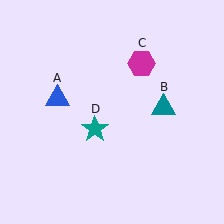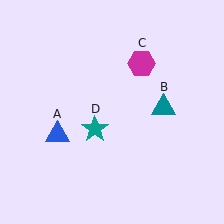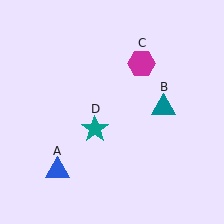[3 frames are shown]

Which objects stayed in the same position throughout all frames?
Teal triangle (object B) and magenta hexagon (object C) and teal star (object D) remained stationary.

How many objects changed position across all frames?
1 object changed position: blue triangle (object A).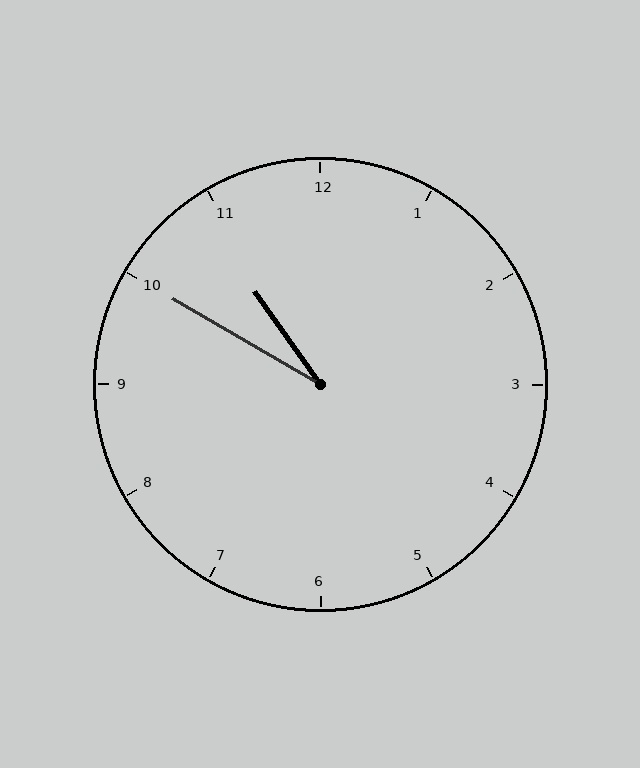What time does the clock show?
10:50.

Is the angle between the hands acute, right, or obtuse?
It is acute.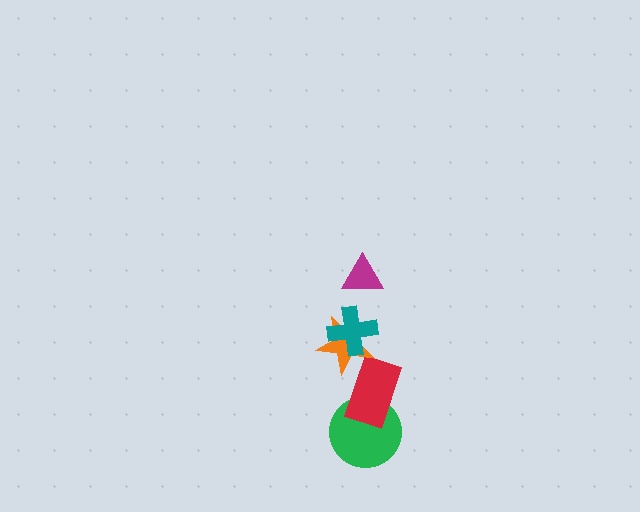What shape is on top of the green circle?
The red rectangle is on top of the green circle.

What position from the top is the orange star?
The orange star is 3rd from the top.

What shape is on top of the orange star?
The teal cross is on top of the orange star.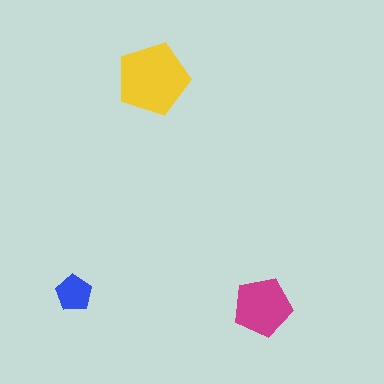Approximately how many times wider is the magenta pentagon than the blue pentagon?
About 1.5 times wider.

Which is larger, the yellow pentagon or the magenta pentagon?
The yellow one.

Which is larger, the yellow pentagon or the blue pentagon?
The yellow one.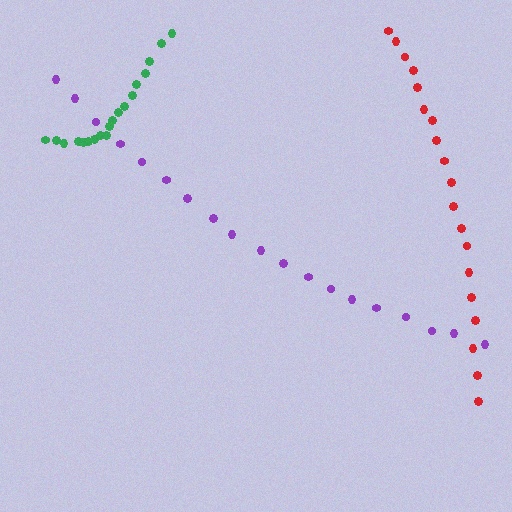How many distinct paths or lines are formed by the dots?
There are 3 distinct paths.